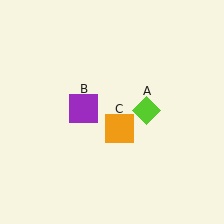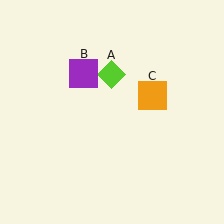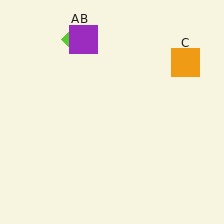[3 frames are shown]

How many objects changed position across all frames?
3 objects changed position: lime diamond (object A), purple square (object B), orange square (object C).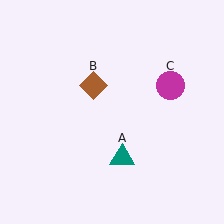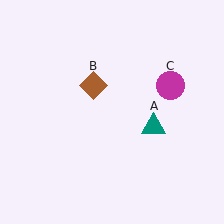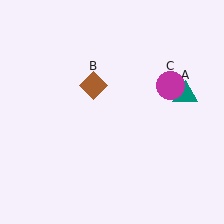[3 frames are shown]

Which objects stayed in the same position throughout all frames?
Brown diamond (object B) and magenta circle (object C) remained stationary.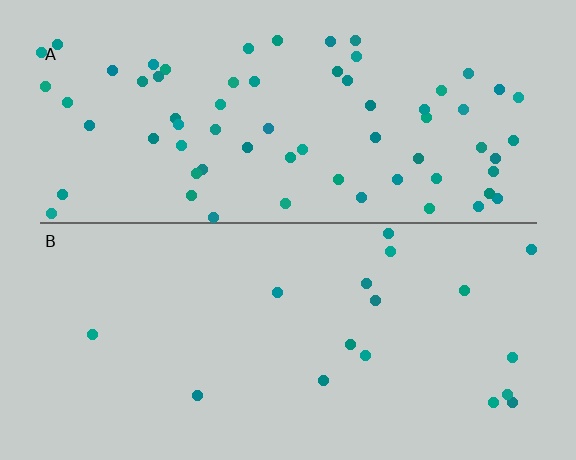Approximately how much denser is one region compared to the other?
Approximately 3.9× — region A over region B.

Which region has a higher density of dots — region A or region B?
A (the top).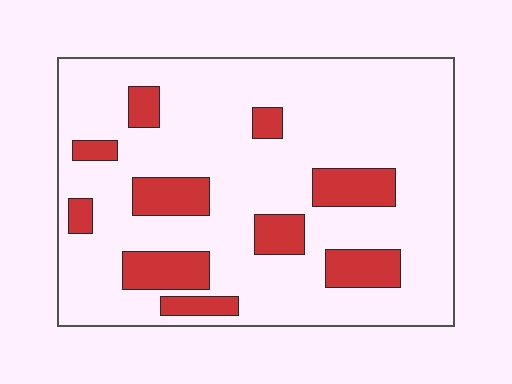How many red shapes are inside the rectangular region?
10.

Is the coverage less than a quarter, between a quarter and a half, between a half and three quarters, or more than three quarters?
Less than a quarter.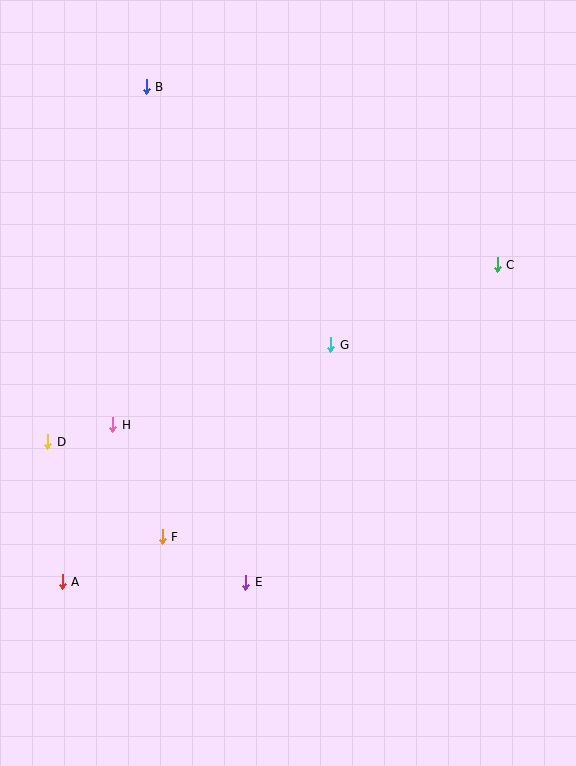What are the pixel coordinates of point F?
Point F is at (162, 537).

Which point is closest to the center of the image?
Point G at (331, 345) is closest to the center.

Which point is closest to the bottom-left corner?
Point A is closest to the bottom-left corner.